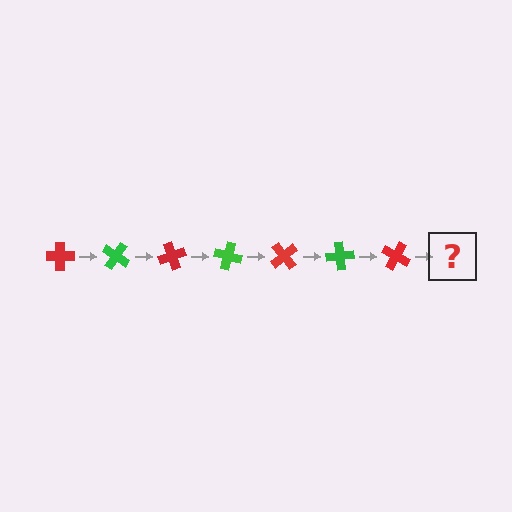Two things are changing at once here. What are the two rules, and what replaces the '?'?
The two rules are that it rotates 35 degrees each step and the color cycles through red and green. The '?' should be a green cross, rotated 245 degrees from the start.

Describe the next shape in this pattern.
It should be a green cross, rotated 245 degrees from the start.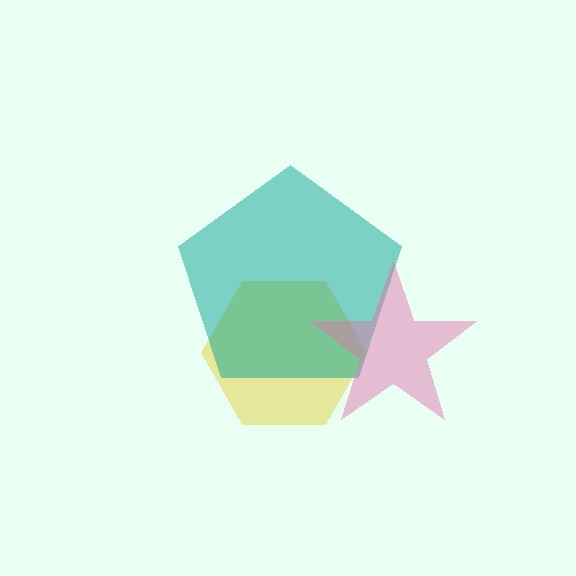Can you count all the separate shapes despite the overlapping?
Yes, there are 3 separate shapes.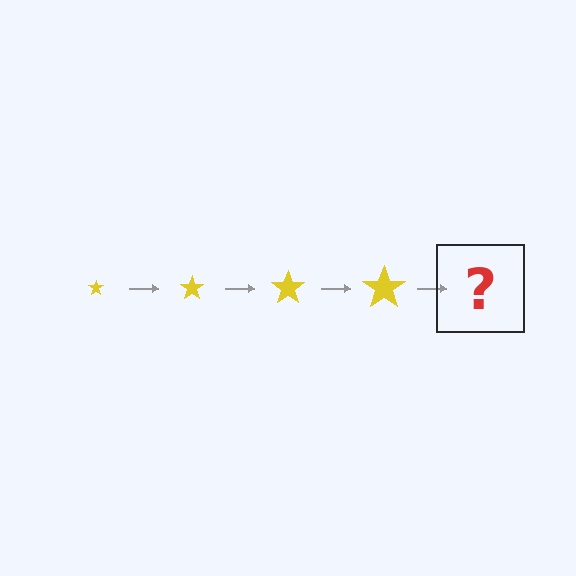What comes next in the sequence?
The next element should be a yellow star, larger than the previous one.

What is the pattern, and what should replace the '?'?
The pattern is that the star gets progressively larger each step. The '?' should be a yellow star, larger than the previous one.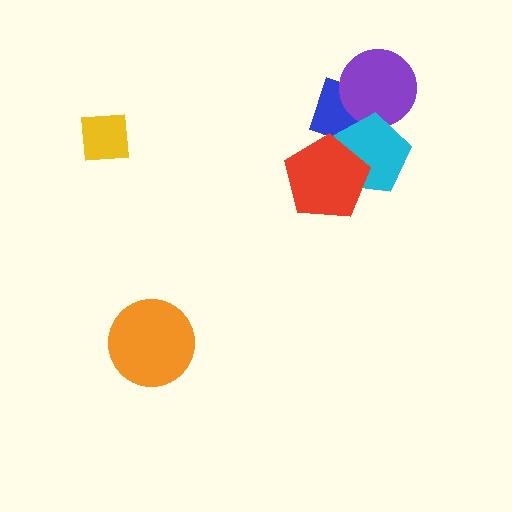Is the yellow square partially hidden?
No, no other shape covers it.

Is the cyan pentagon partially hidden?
Yes, it is partially covered by another shape.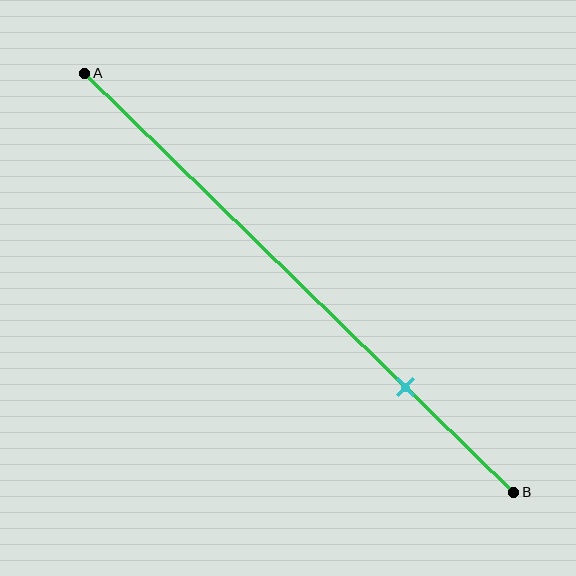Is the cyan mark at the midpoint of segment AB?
No, the mark is at about 75% from A, not at the 50% midpoint.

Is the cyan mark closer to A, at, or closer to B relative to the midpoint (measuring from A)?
The cyan mark is closer to point B than the midpoint of segment AB.